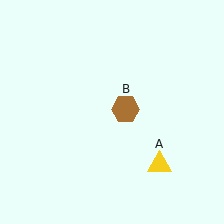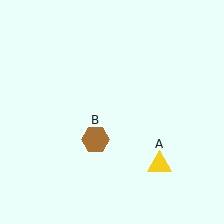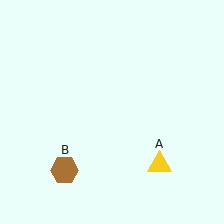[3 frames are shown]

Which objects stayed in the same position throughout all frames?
Yellow triangle (object A) remained stationary.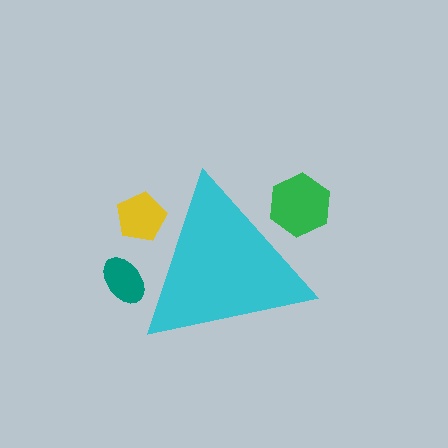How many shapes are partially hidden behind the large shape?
3 shapes are partially hidden.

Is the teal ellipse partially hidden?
Yes, the teal ellipse is partially hidden behind the cyan triangle.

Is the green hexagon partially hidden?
Yes, the green hexagon is partially hidden behind the cyan triangle.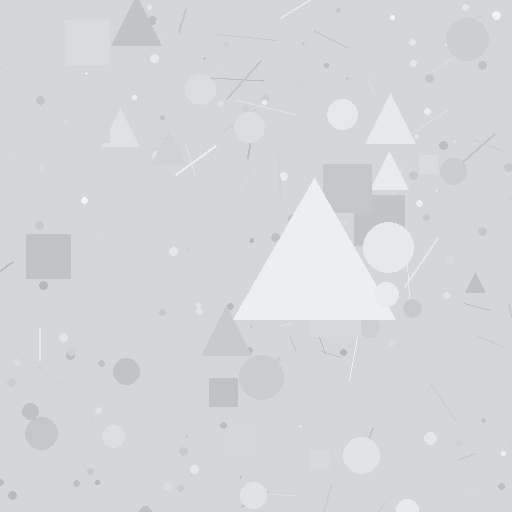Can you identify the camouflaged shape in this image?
The camouflaged shape is a triangle.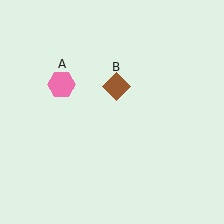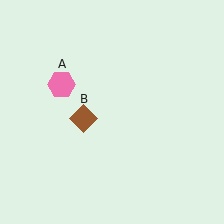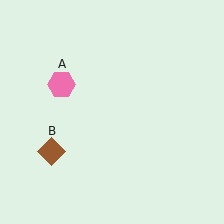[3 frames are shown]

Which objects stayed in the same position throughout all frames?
Pink hexagon (object A) remained stationary.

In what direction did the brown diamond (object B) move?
The brown diamond (object B) moved down and to the left.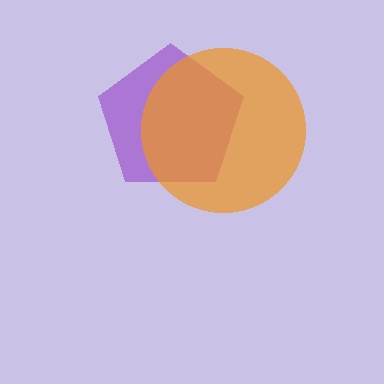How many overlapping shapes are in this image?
There are 2 overlapping shapes in the image.